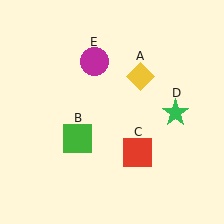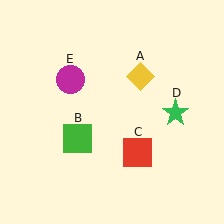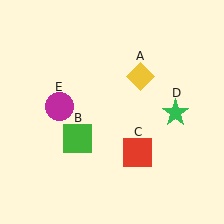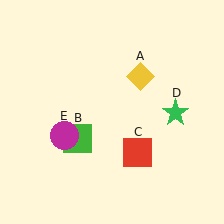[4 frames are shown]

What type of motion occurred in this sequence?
The magenta circle (object E) rotated counterclockwise around the center of the scene.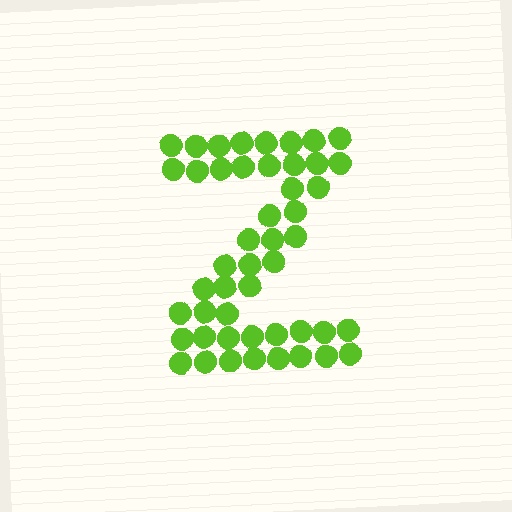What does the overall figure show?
The overall figure shows the letter Z.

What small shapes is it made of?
It is made of small circles.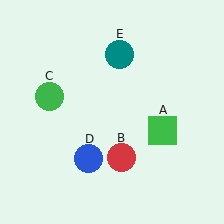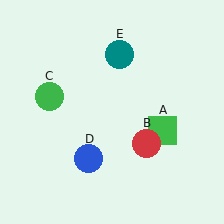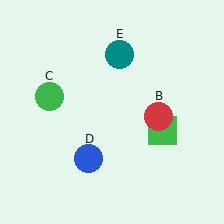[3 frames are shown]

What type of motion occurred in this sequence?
The red circle (object B) rotated counterclockwise around the center of the scene.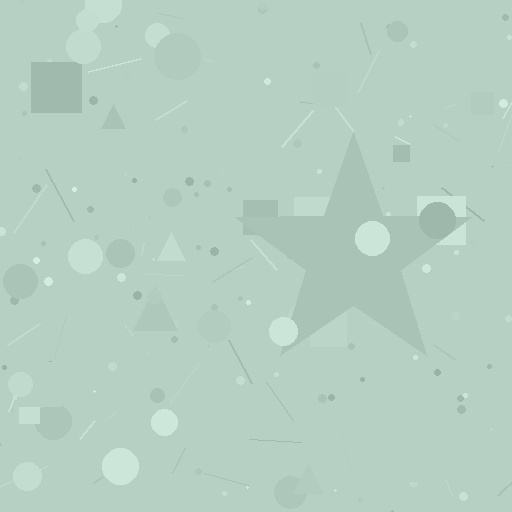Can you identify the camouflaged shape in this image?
The camouflaged shape is a star.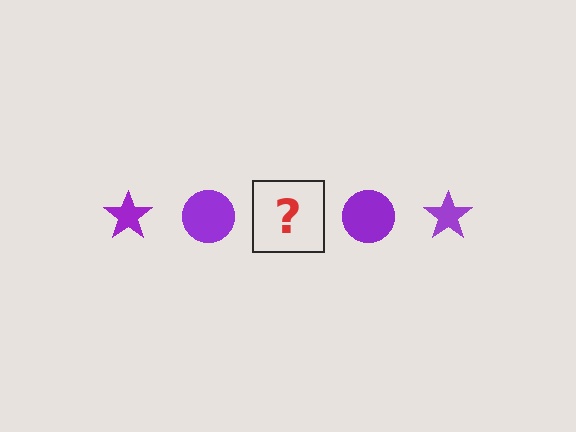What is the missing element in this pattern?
The missing element is a purple star.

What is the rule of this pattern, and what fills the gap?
The rule is that the pattern cycles through star, circle shapes in purple. The gap should be filled with a purple star.